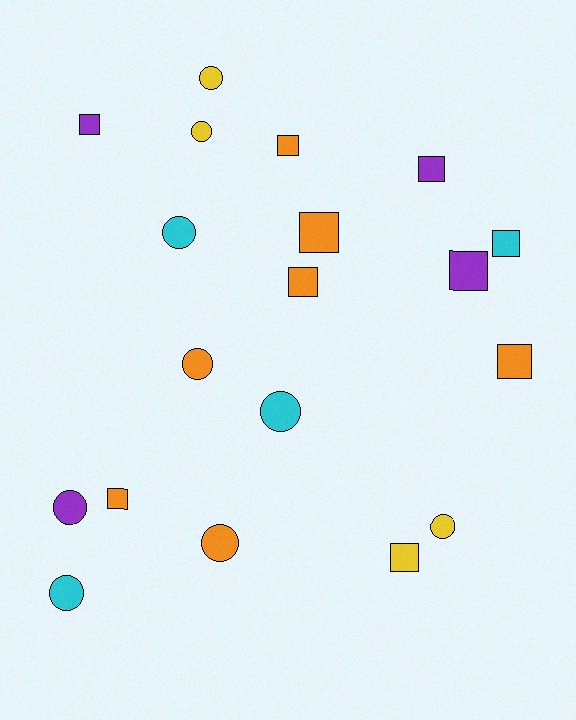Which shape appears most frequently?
Square, with 10 objects.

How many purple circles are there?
There is 1 purple circle.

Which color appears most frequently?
Orange, with 7 objects.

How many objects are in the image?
There are 19 objects.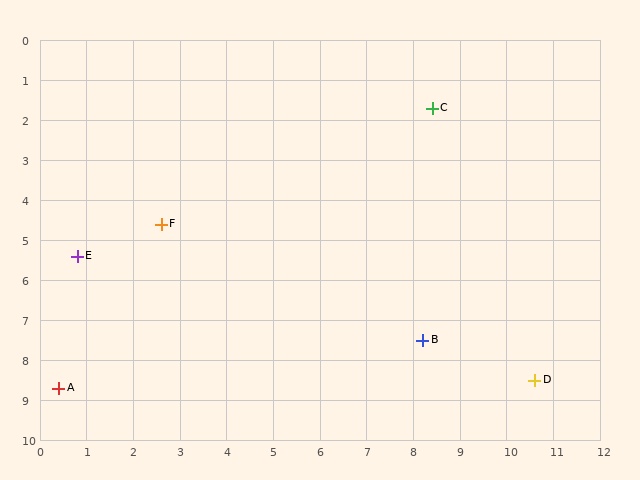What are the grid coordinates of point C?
Point C is at approximately (8.4, 1.7).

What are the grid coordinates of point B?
Point B is at approximately (8.2, 7.5).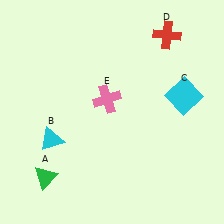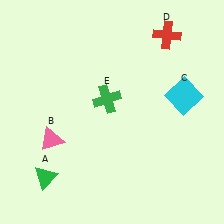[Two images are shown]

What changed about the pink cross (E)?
In Image 1, E is pink. In Image 2, it changed to green.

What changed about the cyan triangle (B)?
In Image 1, B is cyan. In Image 2, it changed to pink.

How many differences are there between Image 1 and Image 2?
There are 2 differences between the two images.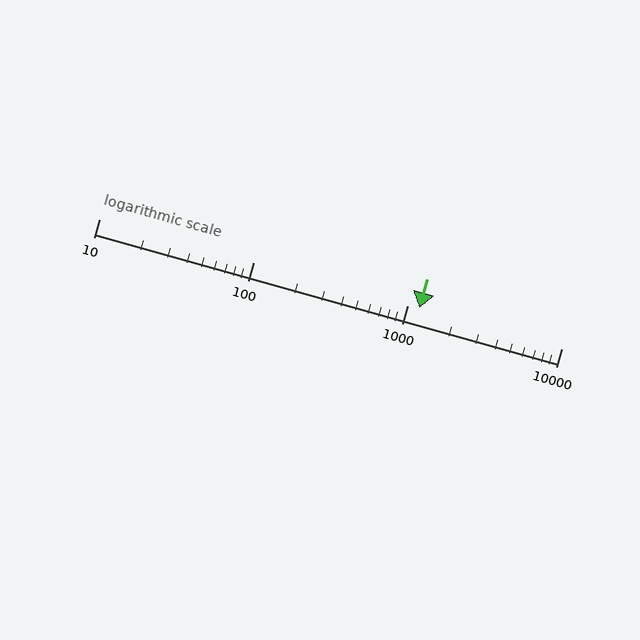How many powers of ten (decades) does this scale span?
The scale spans 3 decades, from 10 to 10000.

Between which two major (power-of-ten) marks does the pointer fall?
The pointer is between 1000 and 10000.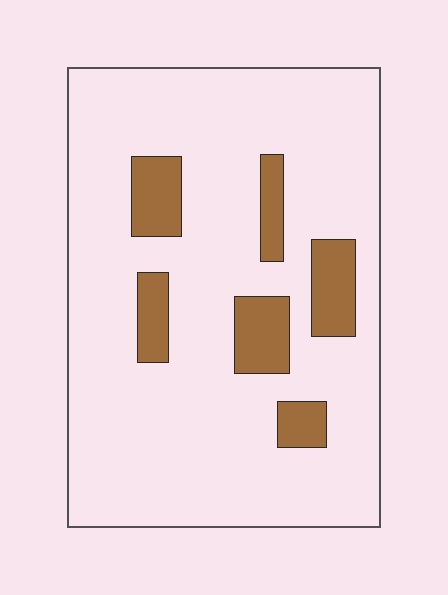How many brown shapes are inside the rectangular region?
6.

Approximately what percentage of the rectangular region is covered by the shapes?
Approximately 15%.